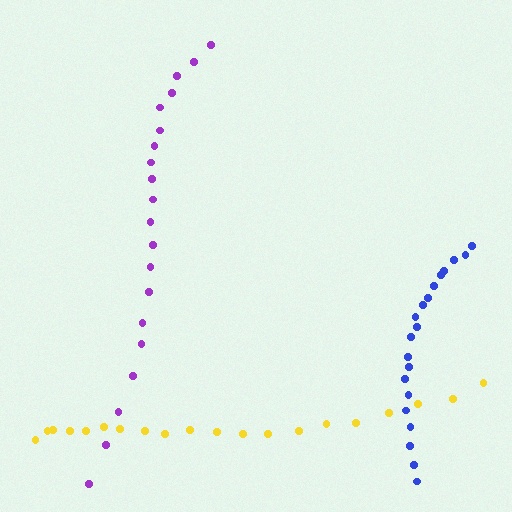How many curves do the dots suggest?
There are 3 distinct paths.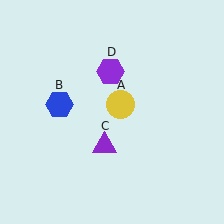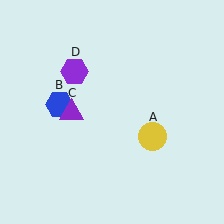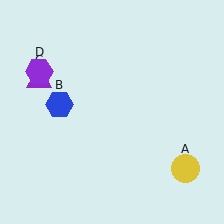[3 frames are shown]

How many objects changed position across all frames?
3 objects changed position: yellow circle (object A), purple triangle (object C), purple hexagon (object D).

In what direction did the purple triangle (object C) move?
The purple triangle (object C) moved up and to the left.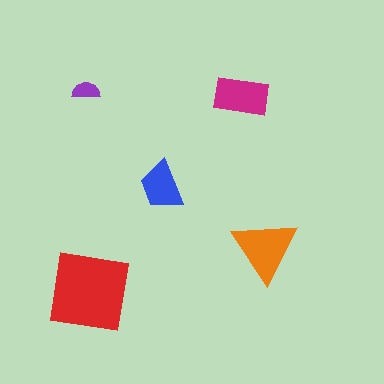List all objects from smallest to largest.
The purple semicircle, the blue trapezoid, the magenta rectangle, the orange triangle, the red square.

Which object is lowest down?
The red square is bottommost.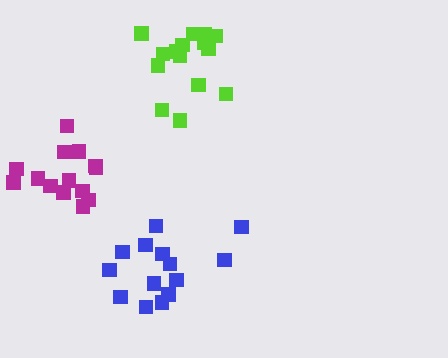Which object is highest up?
The lime cluster is topmost.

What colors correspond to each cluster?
The clusters are colored: blue, lime, magenta.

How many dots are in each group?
Group 1: 14 dots, Group 2: 15 dots, Group 3: 14 dots (43 total).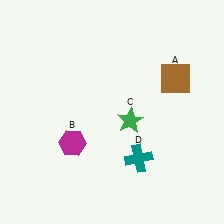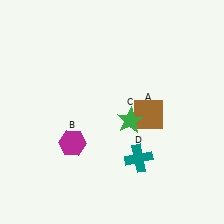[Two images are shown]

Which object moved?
The brown square (A) moved down.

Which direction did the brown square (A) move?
The brown square (A) moved down.